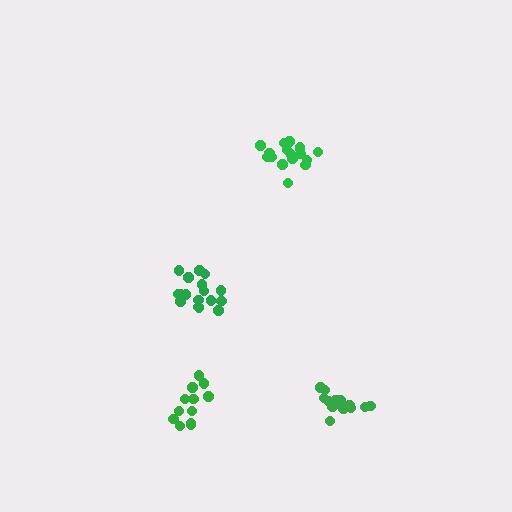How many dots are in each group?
Group 1: 17 dots, Group 2: 14 dots, Group 3: 17 dots, Group 4: 12 dots (60 total).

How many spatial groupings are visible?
There are 4 spatial groupings.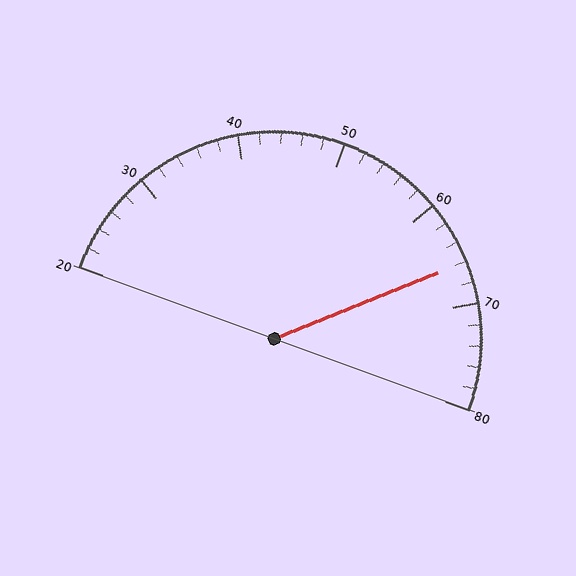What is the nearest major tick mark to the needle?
The nearest major tick mark is 70.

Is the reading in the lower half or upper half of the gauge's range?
The reading is in the upper half of the range (20 to 80).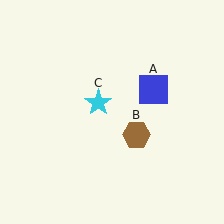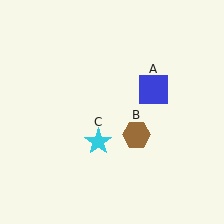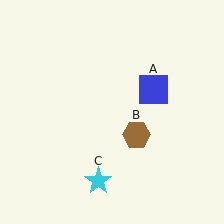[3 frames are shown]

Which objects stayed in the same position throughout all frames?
Blue square (object A) and brown hexagon (object B) remained stationary.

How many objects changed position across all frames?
1 object changed position: cyan star (object C).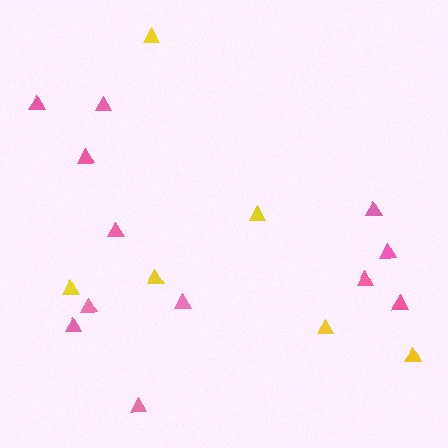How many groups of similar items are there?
There are 2 groups: one group of yellow triangles (6) and one group of pink triangles (12).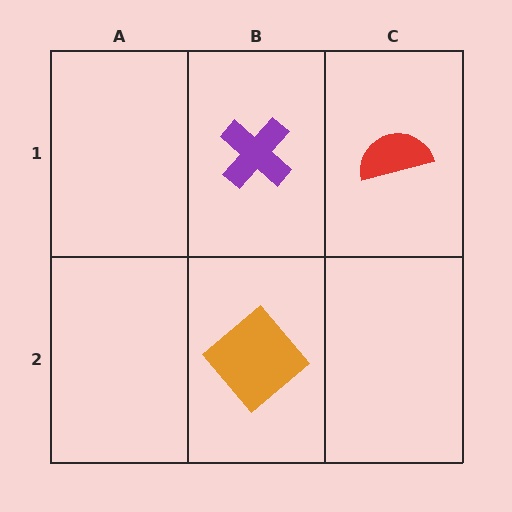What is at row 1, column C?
A red semicircle.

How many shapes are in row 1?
2 shapes.